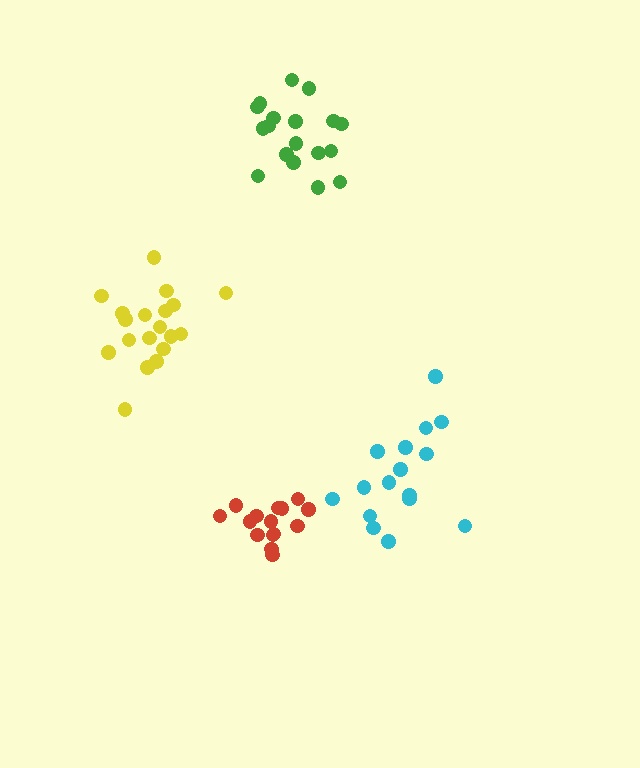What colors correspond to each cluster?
The clusters are colored: red, green, cyan, yellow.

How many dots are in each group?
Group 1: 15 dots, Group 2: 18 dots, Group 3: 16 dots, Group 4: 19 dots (68 total).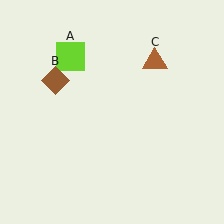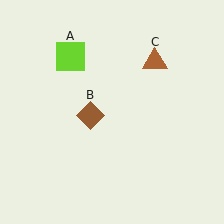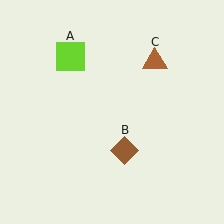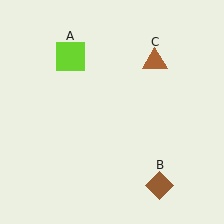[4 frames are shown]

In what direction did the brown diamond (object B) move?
The brown diamond (object B) moved down and to the right.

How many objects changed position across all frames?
1 object changed position: brown diamond (object B).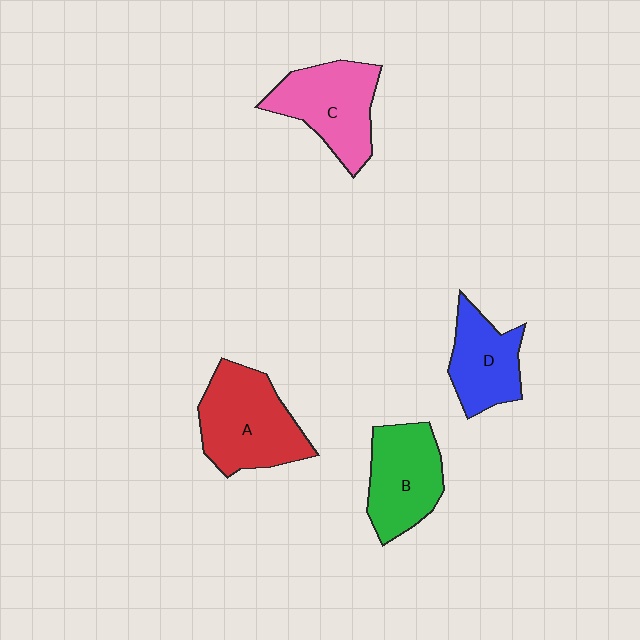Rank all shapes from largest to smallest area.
From largest to smallest: A (red), C (pink), B (green), D (blue).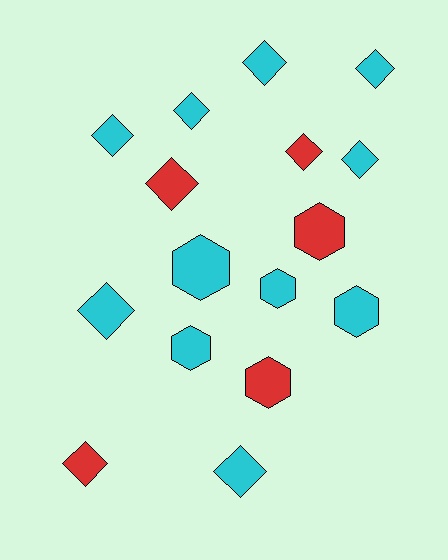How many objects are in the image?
There are 16 objects.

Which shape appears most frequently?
Diamond, with 10 objects.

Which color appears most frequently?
Cyan, with 11 objects.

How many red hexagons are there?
There are 2 red hexagons.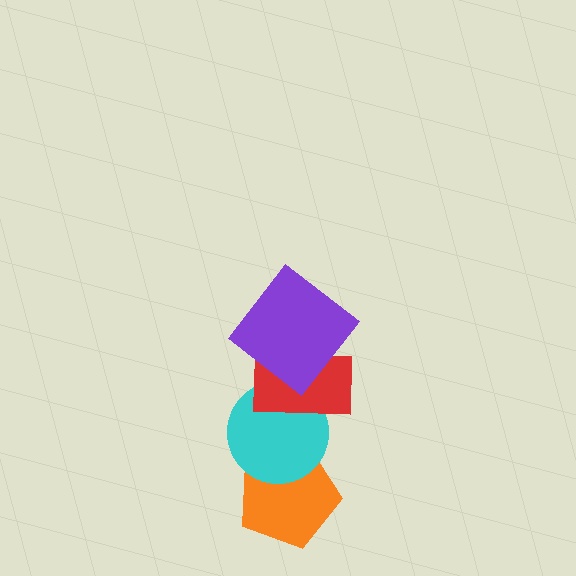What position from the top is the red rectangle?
The red rectangle is 2nd from the top.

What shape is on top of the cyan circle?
The red rectangle is on top of the cyan circle.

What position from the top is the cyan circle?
The cyan circle is 3rd from the top.